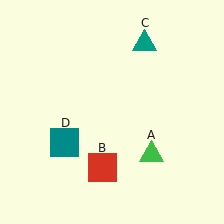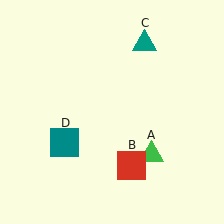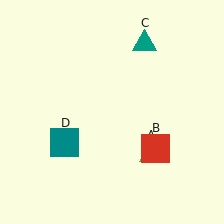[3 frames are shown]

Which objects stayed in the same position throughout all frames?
Green triangle (object A) and teal triangle (object C) and teal square (object D) remained stationary.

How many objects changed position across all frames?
1 object changed position: red square (object B).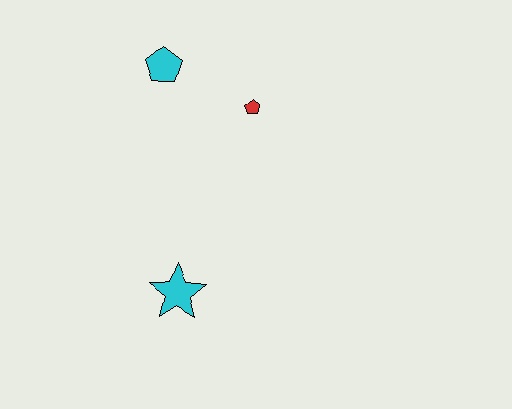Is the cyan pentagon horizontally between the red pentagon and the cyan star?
No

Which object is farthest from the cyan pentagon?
The cyan star is farthest from the cyan pentagon.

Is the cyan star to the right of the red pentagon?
No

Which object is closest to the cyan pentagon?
The red pentagon is closest to the cyan pentagon.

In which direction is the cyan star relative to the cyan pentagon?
The cyan star is below the cyan pentagon.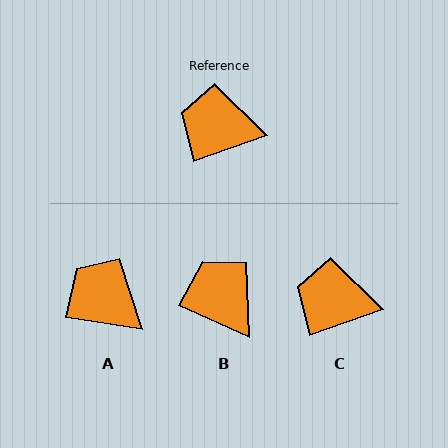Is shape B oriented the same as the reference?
No, it is off by about 43 degrees.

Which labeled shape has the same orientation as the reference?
C.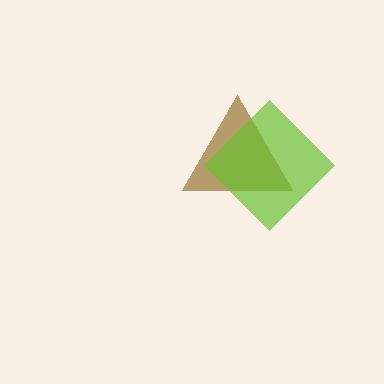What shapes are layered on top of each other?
The layered shapes are: a brown triangle, a lime diamond.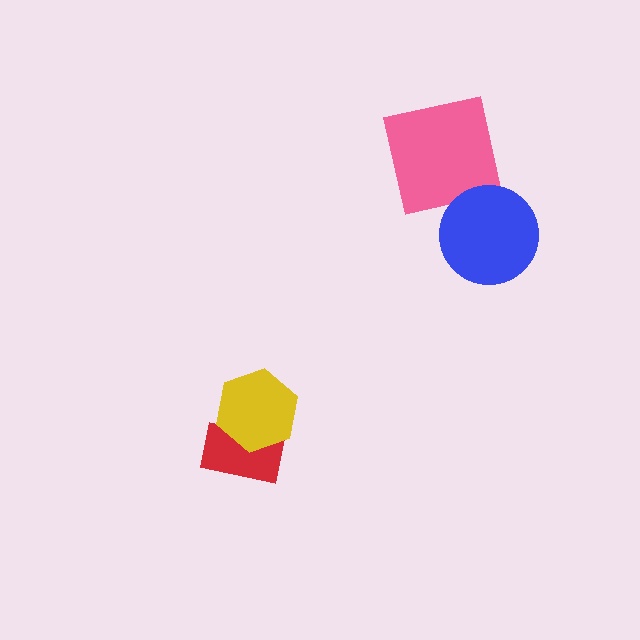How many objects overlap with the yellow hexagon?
1 object overlaps with the yellow hexagon.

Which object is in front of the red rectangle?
The yellow hexagon is in front of the red rectangle.